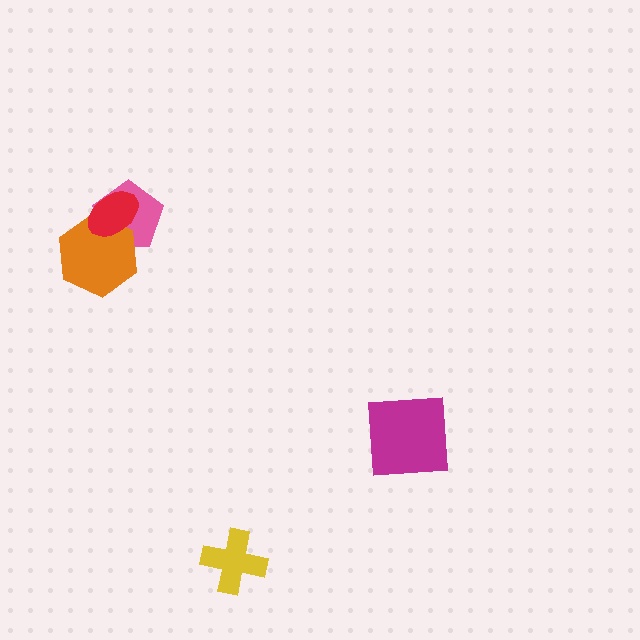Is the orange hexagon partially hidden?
Yes, it is partially covered by another shape.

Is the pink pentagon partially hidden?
Yes, it is partially covered by another shape.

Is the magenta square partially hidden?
No, no other shape covers it.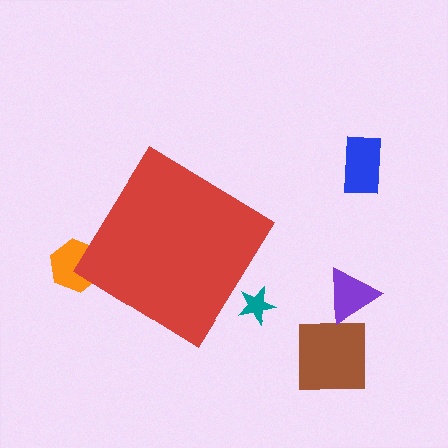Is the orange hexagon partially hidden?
Yes, the orange hexagon is partially hidden behind the red diamond.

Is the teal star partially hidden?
Yes, the teal star is partially hidden behind the red diamond.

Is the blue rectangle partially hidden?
No, the blue rectangle is fully visible.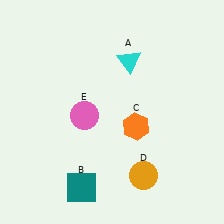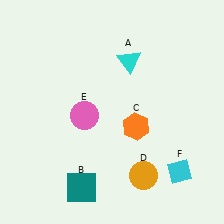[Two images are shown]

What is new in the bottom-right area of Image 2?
A cyan diamond (F) was added in the bottom-right area of Image 2.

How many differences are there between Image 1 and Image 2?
There is 1 difference between the two images.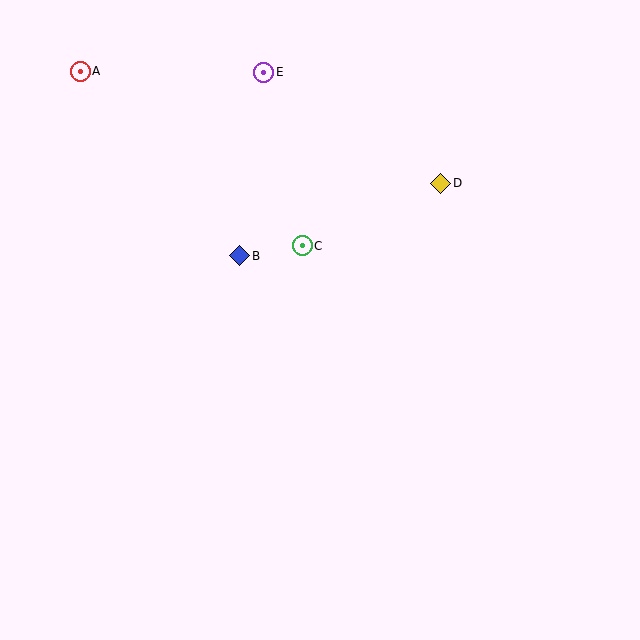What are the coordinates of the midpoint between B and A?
The midpoint between B and A is at (160, 164).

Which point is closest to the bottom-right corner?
Point D is closest to the bottom-right corner.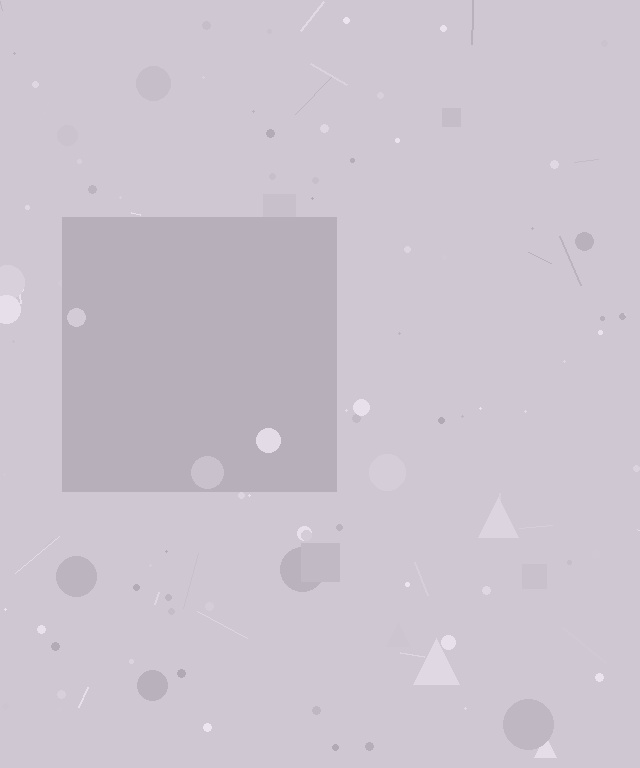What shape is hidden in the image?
A square is hidden in the image.